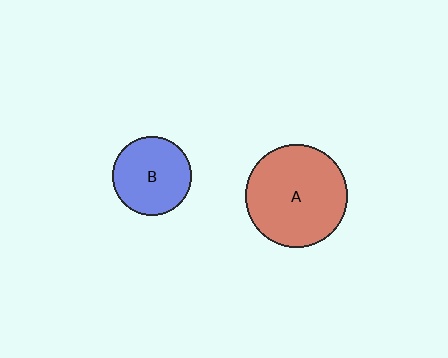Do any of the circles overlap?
No, none of the circles overlap.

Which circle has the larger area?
Circle A (red).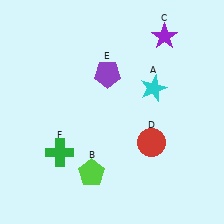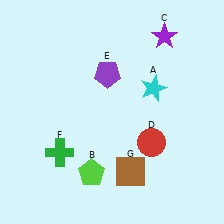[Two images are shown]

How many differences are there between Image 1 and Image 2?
There is 1 difference between the two images.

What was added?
A brown square (G) was added in Image 2.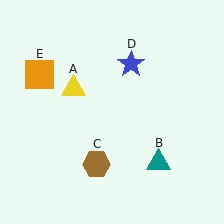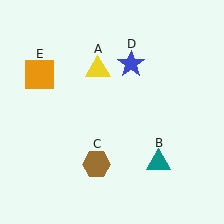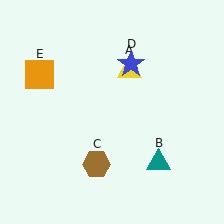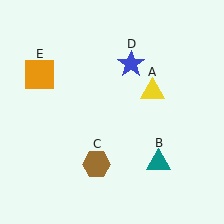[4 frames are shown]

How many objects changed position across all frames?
1 object changed position: yellow triangle (object A).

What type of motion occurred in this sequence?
The yellow triangle (object A) rotated clockwise around the center of the scene.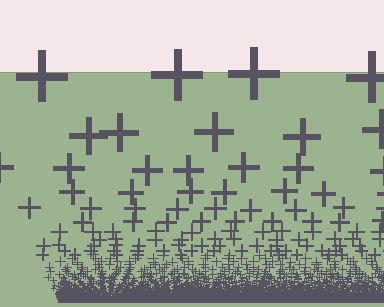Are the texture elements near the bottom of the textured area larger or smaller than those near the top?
Smaller. The gradient is inverted — elements near the bottom are smaller and denser.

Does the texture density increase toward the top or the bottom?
Density increases toward the bottom.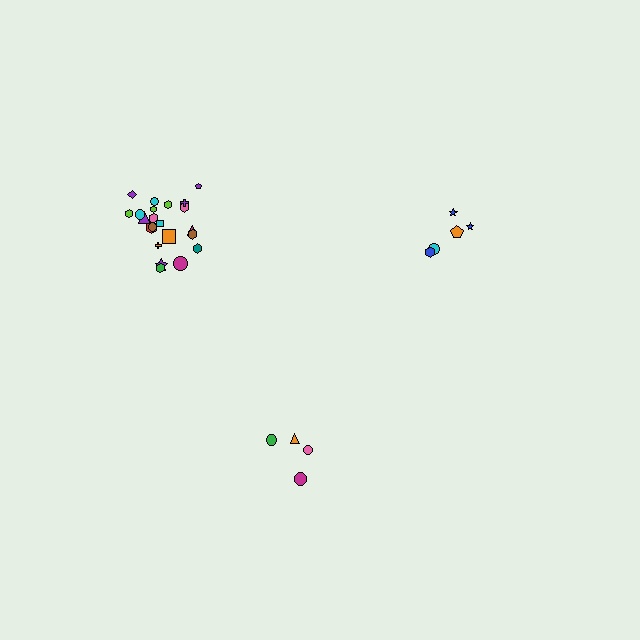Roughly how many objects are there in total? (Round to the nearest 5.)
Roughly 30 objects in total.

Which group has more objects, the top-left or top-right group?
The top-left group.